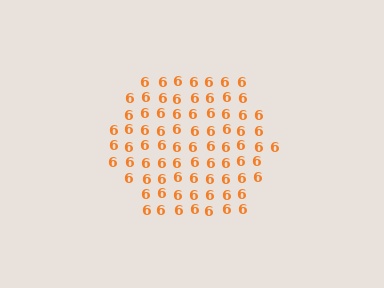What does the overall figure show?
The overall figure shows a hexagon.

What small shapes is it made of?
It is made of small digit 6's.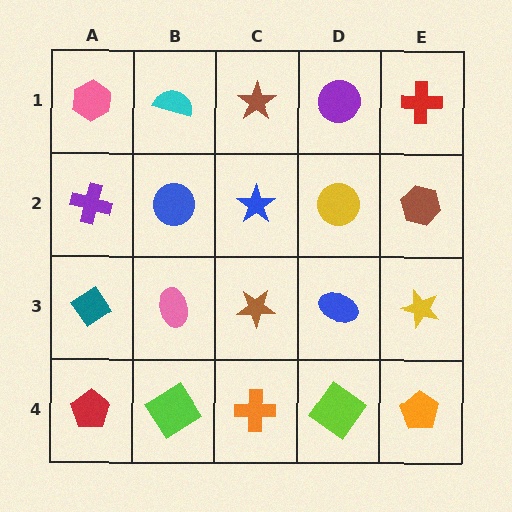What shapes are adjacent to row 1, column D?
A yellow circle (row 2, column D), a brown star (row 1, column C), a red cross (row 1, column E).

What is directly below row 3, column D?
A lime diamond.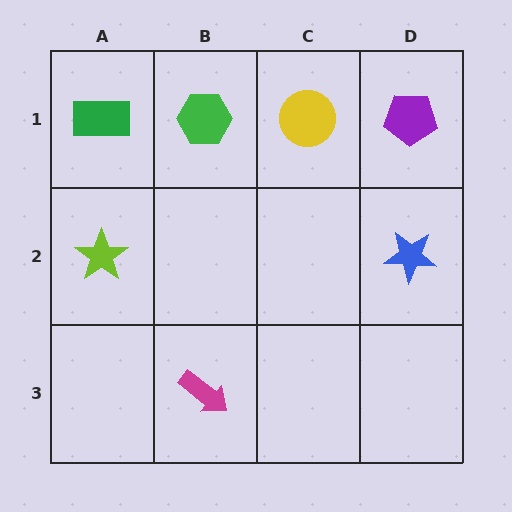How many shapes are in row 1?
4 shapes.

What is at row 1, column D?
A purple pentagon.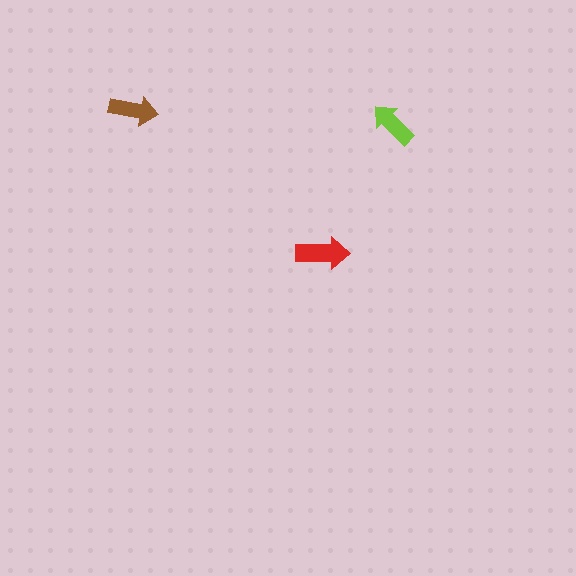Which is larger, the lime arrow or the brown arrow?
The brown one.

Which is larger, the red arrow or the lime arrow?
The red one.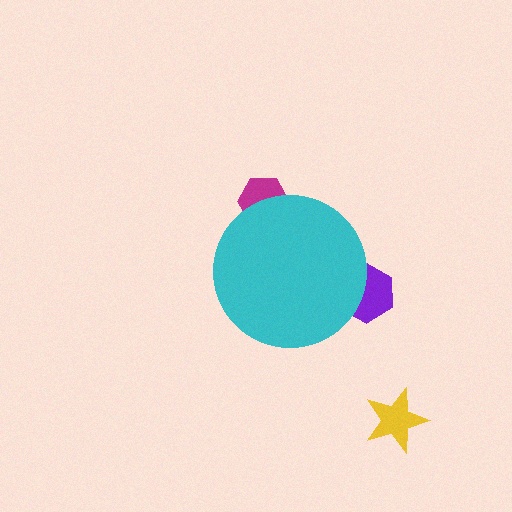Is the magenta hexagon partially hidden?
Yes, the magenta hexagon is partially hidden behind the cyan circle.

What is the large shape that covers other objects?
A cyan circle.